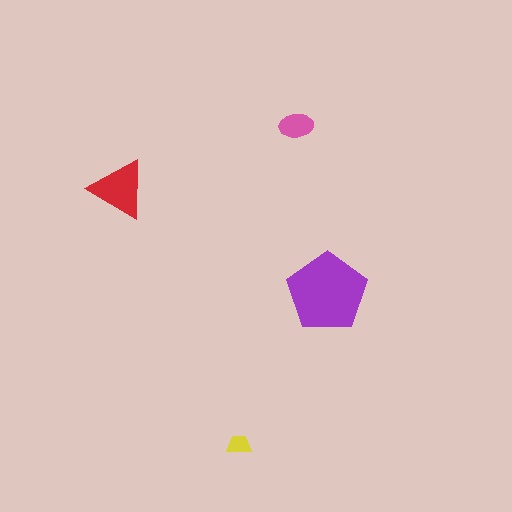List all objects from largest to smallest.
The purple pentagon, the red triangle, the pink ellipse, the yellow trapezoid.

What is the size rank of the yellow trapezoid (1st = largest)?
4th.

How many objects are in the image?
There are 4 objects in the image.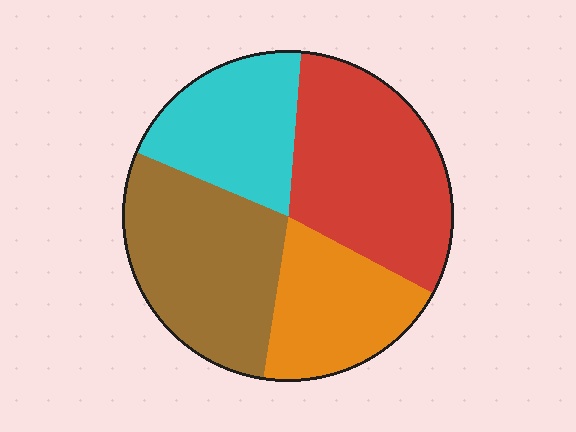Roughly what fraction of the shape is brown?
Brown covers around 30% of the shape.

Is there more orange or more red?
Red.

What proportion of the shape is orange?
Orange takes up about one fifth (1/5) of the shape.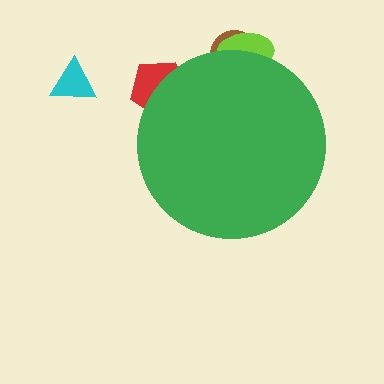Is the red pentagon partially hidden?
Yes, the red pentagon is partially hidden behind the green circle.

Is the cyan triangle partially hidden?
No, the cyan triangle is fully visible.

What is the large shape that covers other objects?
A green circle.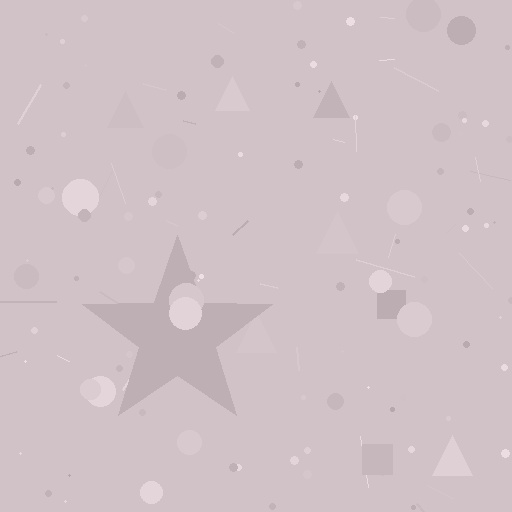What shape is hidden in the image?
A star is hidden in the image.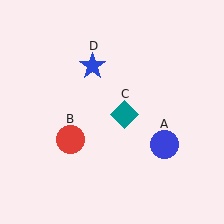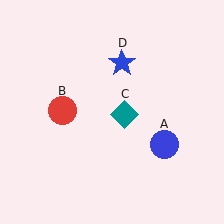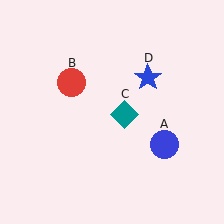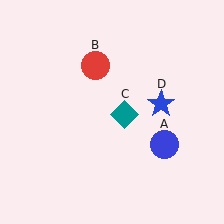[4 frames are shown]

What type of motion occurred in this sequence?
The red circle (object B), blue star (object D) rotated clockwise around the center of the scene.